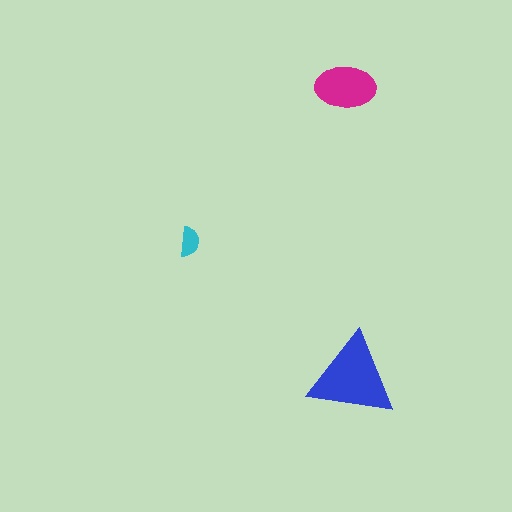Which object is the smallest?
The cyan semicircle.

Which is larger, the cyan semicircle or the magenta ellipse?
The magenta ellipse.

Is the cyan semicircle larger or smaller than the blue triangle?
Smaller.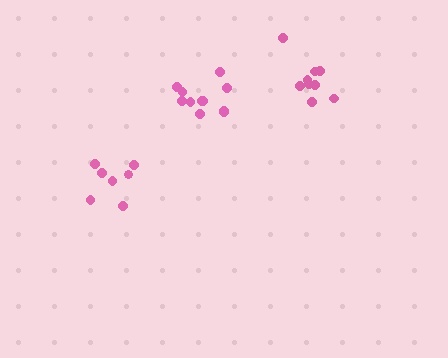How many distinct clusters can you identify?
There are 3 distinct clusters.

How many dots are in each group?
Group 1: 7 dots, Group 2: 11 dots, Group 3: 9 dots (27 total).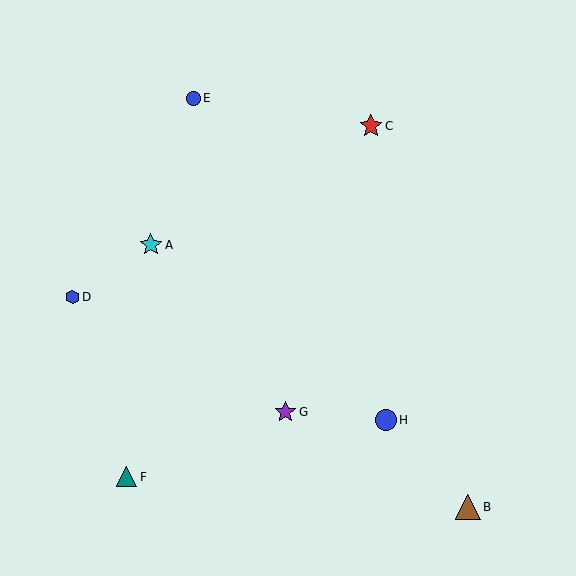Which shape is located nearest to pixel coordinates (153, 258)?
The cyan star (labeled A) at (151, 245) is nearest to that location.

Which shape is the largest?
The brown triangle (labeled B) is the largest.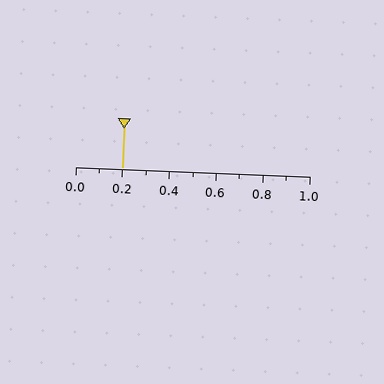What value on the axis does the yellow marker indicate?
The marker indicates approximately 0.2.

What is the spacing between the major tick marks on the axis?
The major ticks are spaced 0.2 apart.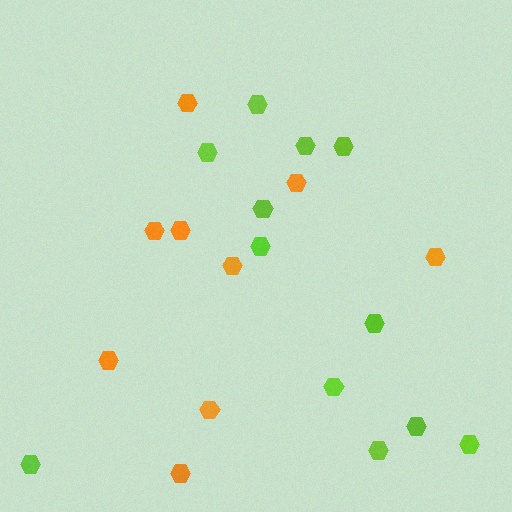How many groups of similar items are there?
There are 2 groups: one group of orange hexagons (9) and one group of lime hexagons (12).